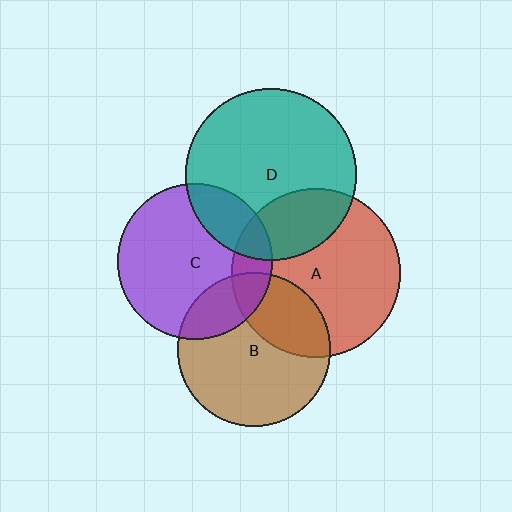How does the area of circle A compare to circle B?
Approximately 1.2 times.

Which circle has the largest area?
Circle D (teal).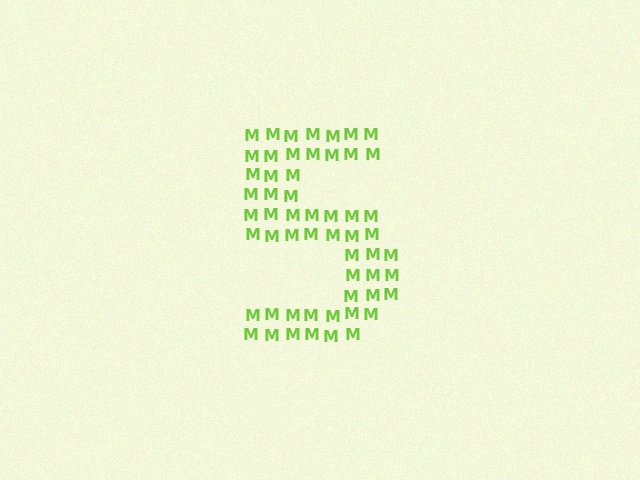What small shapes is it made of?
It is made of small letter M's.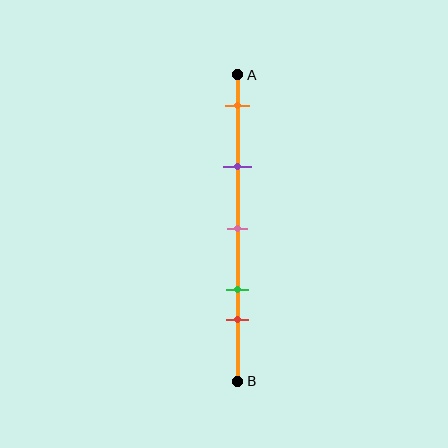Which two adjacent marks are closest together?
The green and red marks are the closest adjacent pair.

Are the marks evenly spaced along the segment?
No, the marks are not evenly spaced.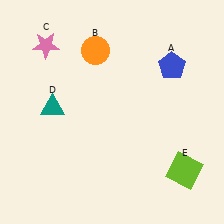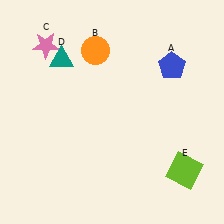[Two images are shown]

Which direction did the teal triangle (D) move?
The teal triangle (D) moved up.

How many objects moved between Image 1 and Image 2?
1 object moved between the two images.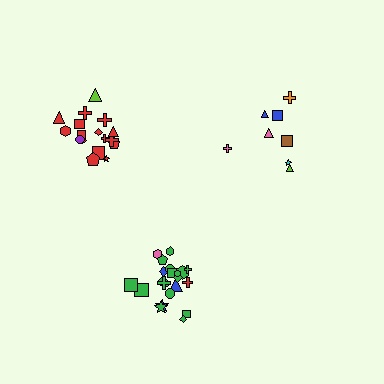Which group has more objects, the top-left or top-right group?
The top-left group.